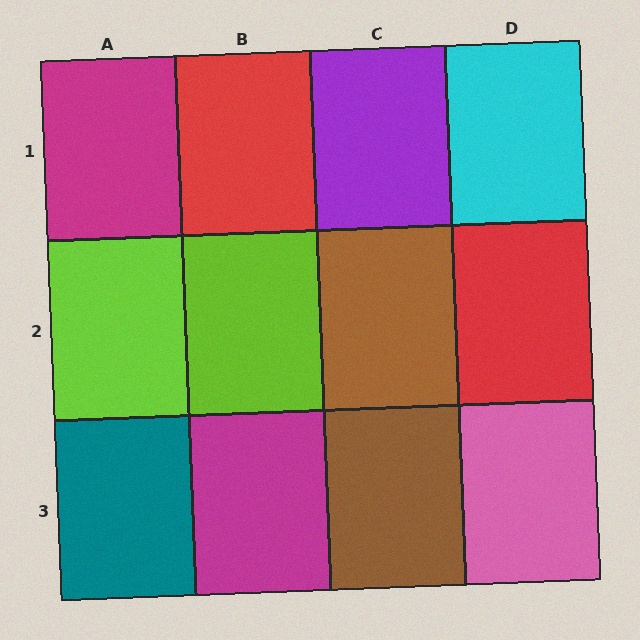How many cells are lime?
2 cells are lime.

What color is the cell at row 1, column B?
Red.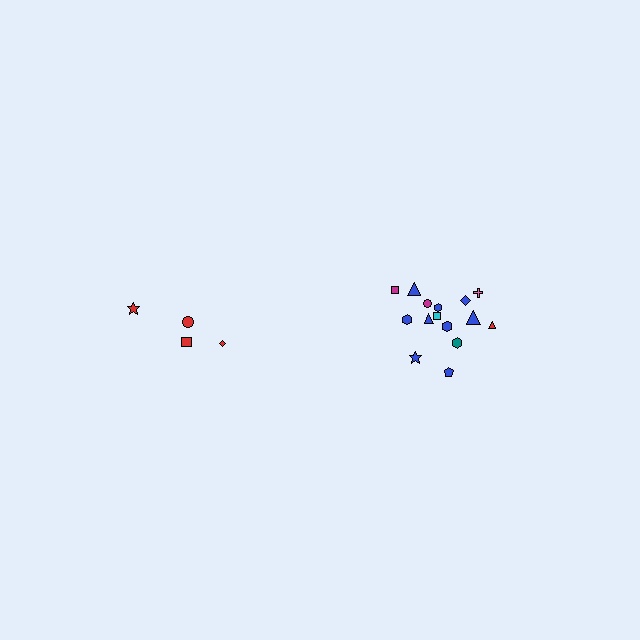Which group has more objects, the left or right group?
The right group.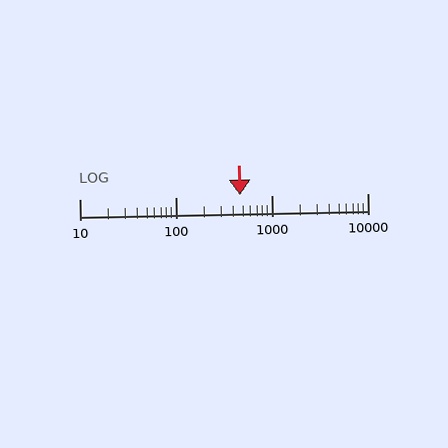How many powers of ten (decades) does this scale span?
The scale spans 3 decades, from 10 to 10000.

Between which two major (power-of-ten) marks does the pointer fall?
The pointer is between 100 and 1000.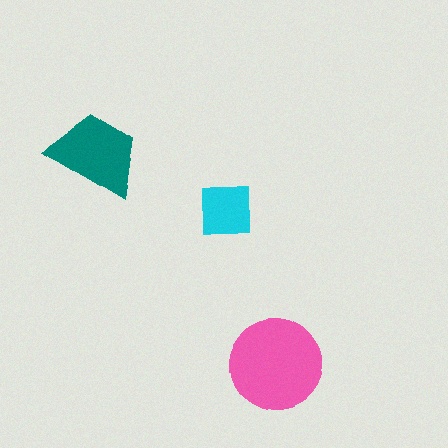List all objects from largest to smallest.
The pink circle, the teal trapezoid, the cyan square.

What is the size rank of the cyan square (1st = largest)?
3rd.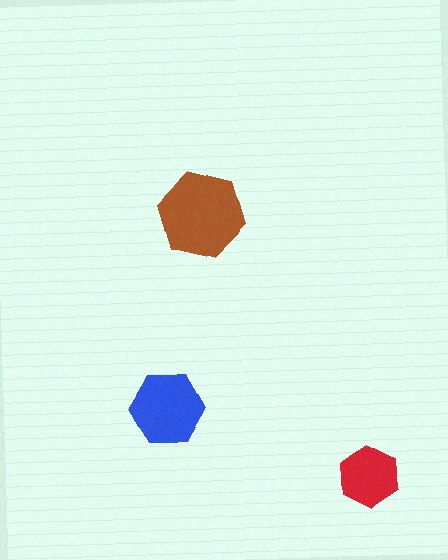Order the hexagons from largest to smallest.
the brown one, the blue one, the red one.